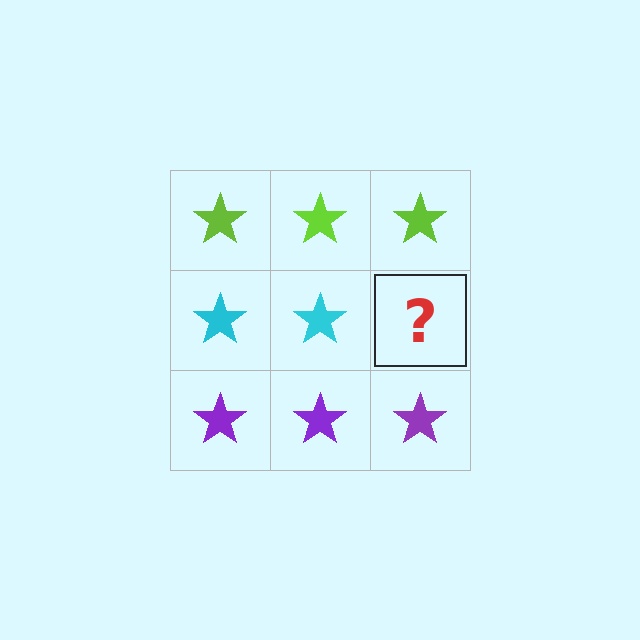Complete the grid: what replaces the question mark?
The question mark should be replaced with a cyan star.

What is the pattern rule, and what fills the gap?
The rule is that each row has a consistent color. The gap should be filled with a cyan star.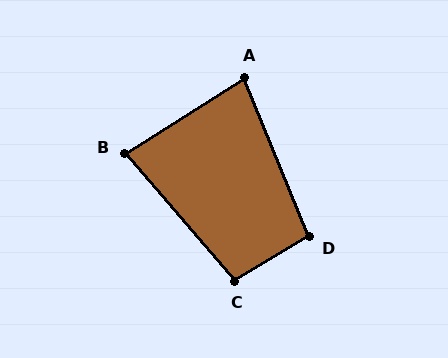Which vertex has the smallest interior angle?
A, at approximately 80 degrees.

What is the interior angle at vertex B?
Approximately 81 degrees (acute).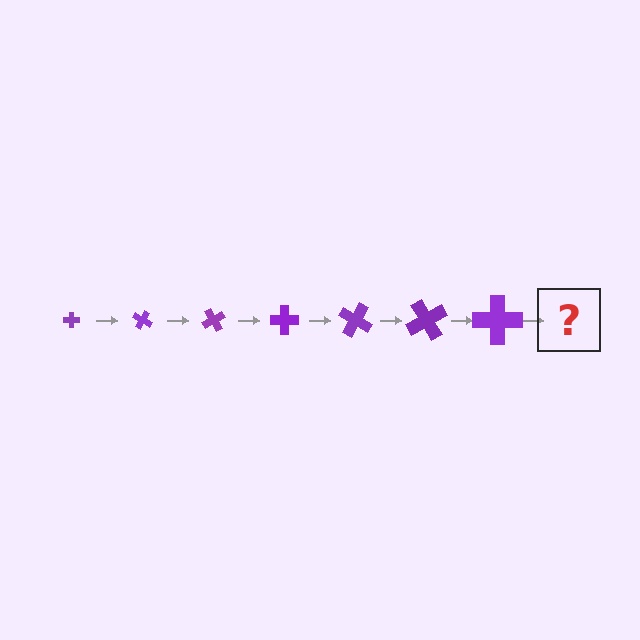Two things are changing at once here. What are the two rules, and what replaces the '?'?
The two rules are that the cross grows larger each step and it rotates 30 degrees each step. The '?' should be a cross, larger than the previous one and rotated 210 degrees from the start.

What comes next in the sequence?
The next element should be a cross, larger than the previous one and rotated 210 degrees from the start.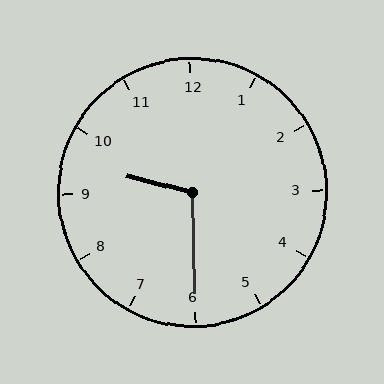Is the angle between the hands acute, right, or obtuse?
It is obtuse.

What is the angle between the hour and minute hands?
Approximately 105 degrees.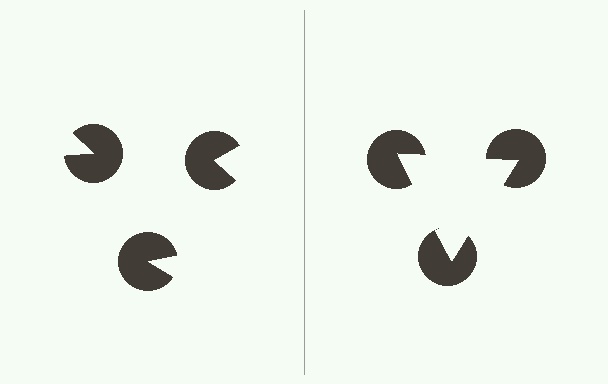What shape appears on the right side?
An illusory triangle.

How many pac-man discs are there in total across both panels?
6 — 3 on each side.